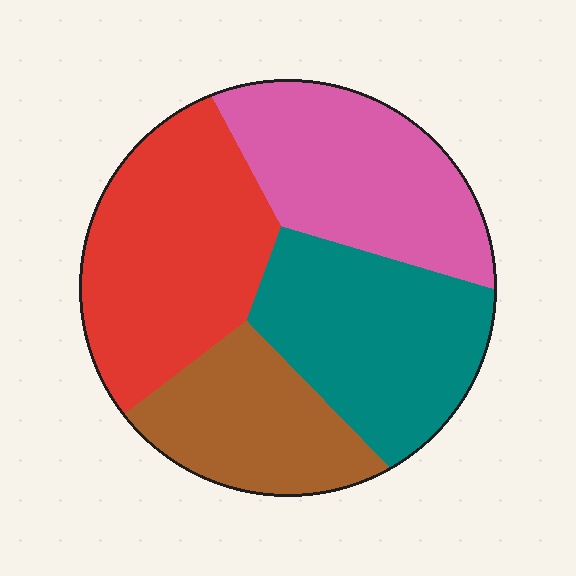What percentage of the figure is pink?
Pink takes up about one quarter (1/4) of the figure.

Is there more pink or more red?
Red.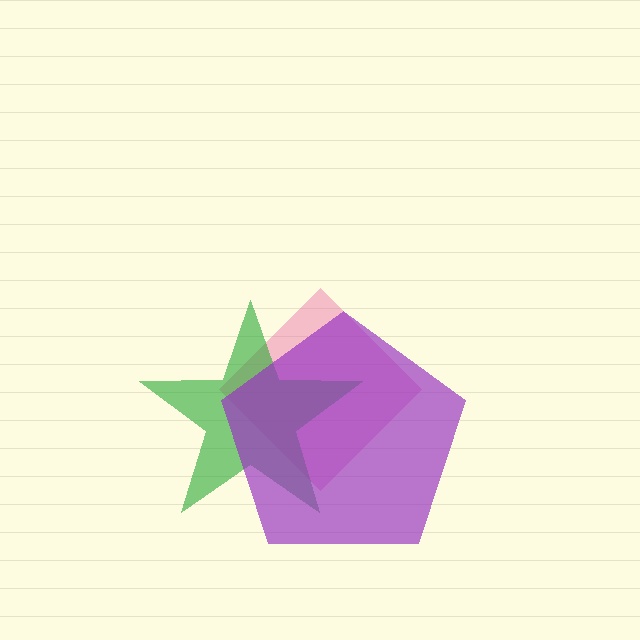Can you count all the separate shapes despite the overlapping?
Yes, there are 3 separate shapes.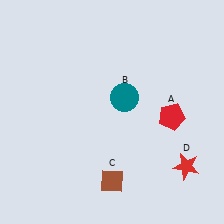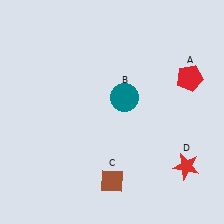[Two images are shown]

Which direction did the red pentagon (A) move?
The red pentagon (A) moved up.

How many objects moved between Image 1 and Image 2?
1 object moved between the two images.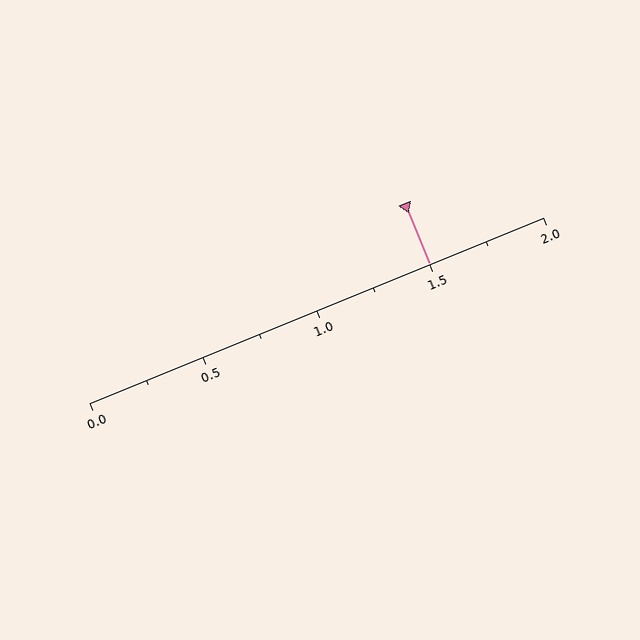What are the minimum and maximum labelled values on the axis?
The axis runs from 0.0 to 2.0.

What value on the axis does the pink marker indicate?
The marker indicates approximately 1.5.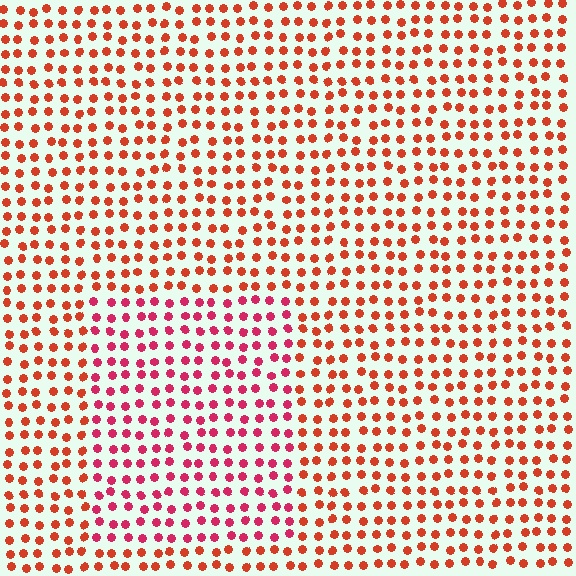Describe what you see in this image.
The image is filled with small red elements in a uniform arrangement. A rectangle-shaped region is visible where the elements are tinted to a slightly different hue, forming a subtle color boundary.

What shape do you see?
I see a rectangle.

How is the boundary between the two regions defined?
The boundary is defined purely by a slight shift in hue (about 30 degrees). Spacing, size, and orientation are identical on both sides.